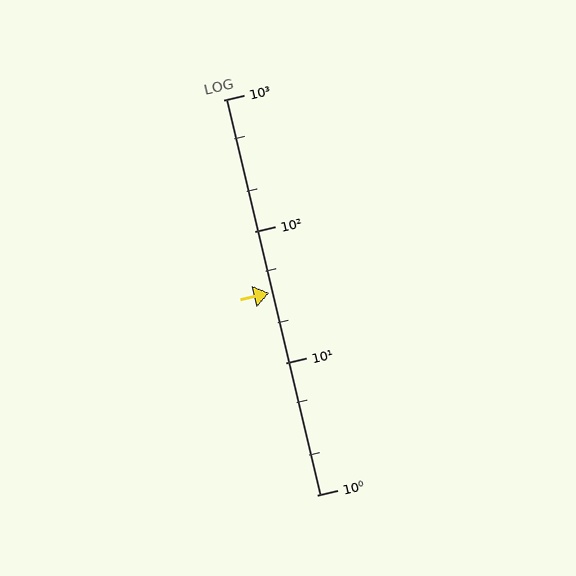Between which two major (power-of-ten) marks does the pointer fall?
The pointer is between 10 and 100.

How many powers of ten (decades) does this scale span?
The scale spans 3 decades, from 1 to 1000.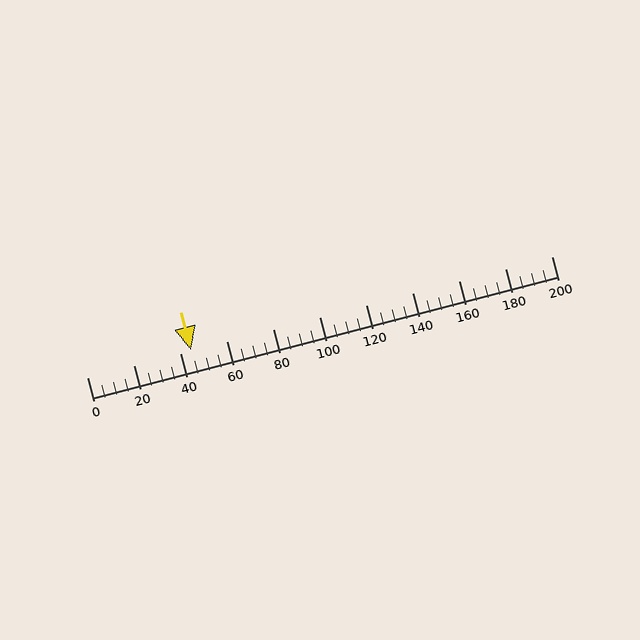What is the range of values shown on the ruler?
The ruler shows values from 0 to 200.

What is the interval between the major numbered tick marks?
The major tick marks are spaced 20 units apart.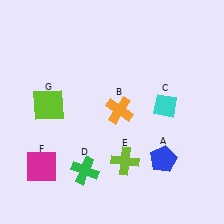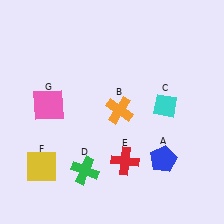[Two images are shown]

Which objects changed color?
E changed from lime to red. F changed from magenta to yellow. G changed from lime to pink.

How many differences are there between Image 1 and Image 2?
There are 3 differences between the two images.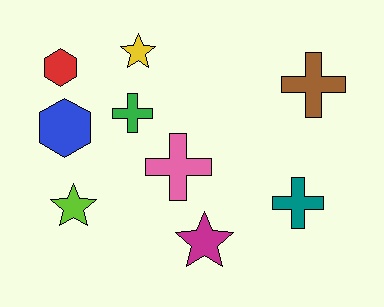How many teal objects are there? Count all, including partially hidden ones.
There is 1 teal object.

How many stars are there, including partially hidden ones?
There are 3 stars.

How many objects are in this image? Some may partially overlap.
There are 9 objects.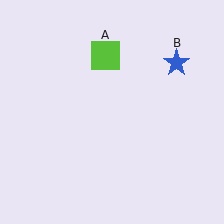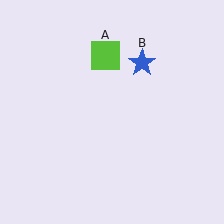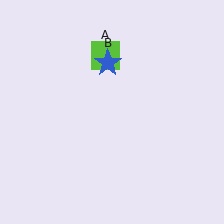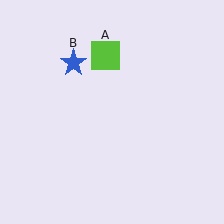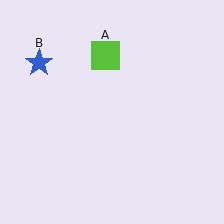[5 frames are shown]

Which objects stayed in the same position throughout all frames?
Lime square (object A) remained stationary.